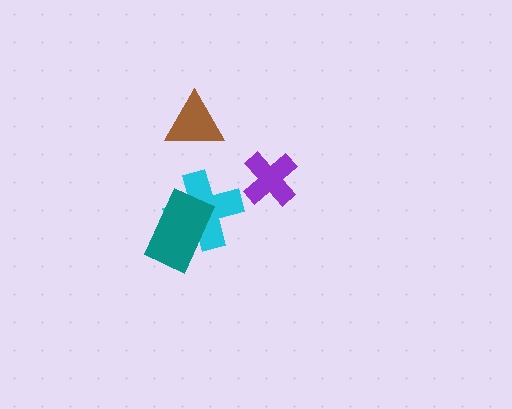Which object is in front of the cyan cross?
The teal rectangle is in front of the cyan cross.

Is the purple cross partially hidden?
No, no other shape covers it.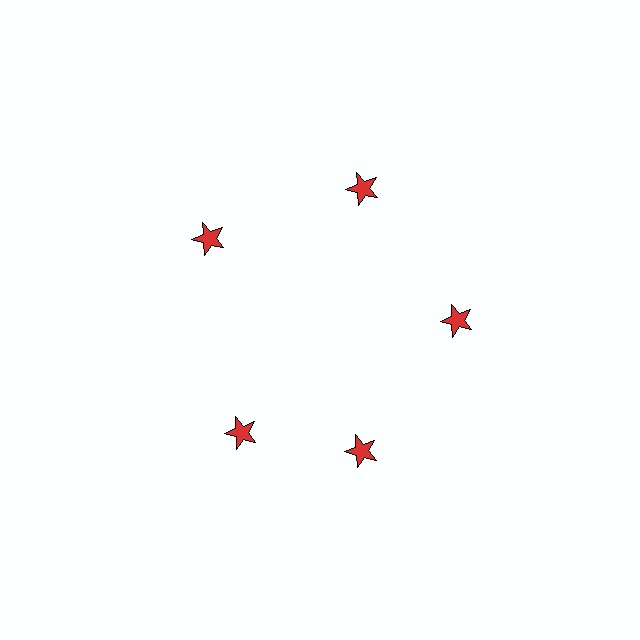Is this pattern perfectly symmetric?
No. The 5 red stars are arranged in a ring, but one element near the 8 o'clock position is rotated out of alignment along the ring, breaking the 5-fold rotational symmetry.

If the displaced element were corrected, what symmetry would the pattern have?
It would have 5-fold rotational symmetry — the pattern would map onto itself every 72 degrees.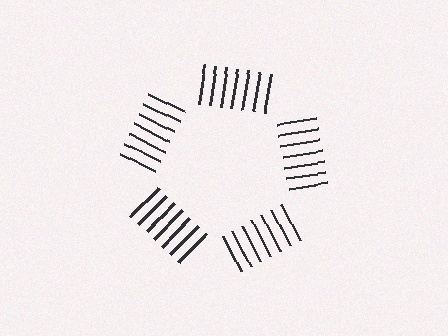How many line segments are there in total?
35 — 7 along each of the 5 edges.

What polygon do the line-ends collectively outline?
An illusory pentagon — the line segments terminate on its edges but no continuous stroke is drawn.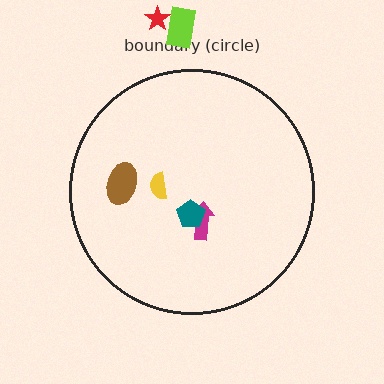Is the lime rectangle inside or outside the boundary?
Outside.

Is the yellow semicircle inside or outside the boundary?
Inside.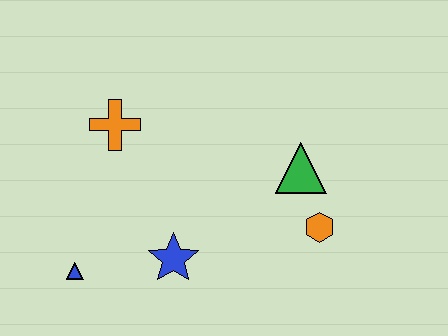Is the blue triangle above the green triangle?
No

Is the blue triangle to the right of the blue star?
No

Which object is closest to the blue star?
The blue triangle is closest to the blue star.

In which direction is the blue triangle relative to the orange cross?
The blue triangle is below the orange cross.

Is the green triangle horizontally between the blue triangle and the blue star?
No